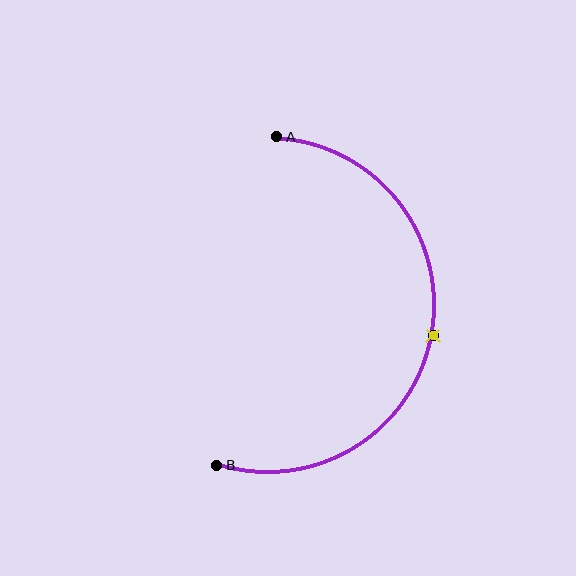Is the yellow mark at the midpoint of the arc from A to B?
Yes. The yellow mark lies on the arc at equal arc-length from both A and B — it is the arc midpoint.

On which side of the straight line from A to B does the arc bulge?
The arc bulges to the right of the straight line connecting A and B.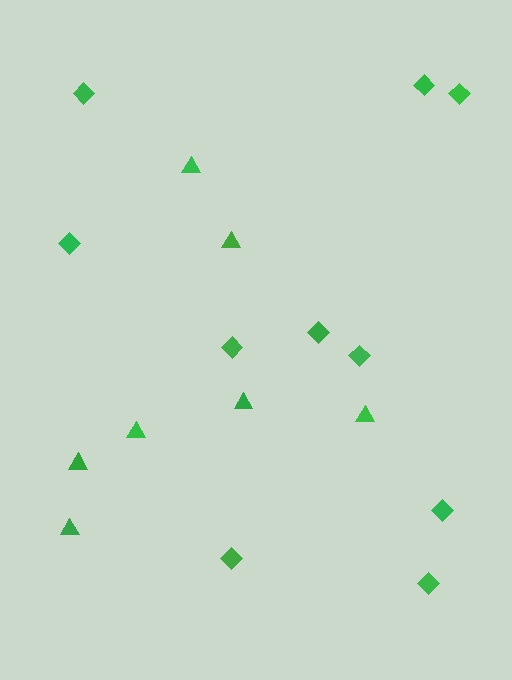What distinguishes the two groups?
There are 2 groups: one group of triangles (7) and one group of diamonds (10).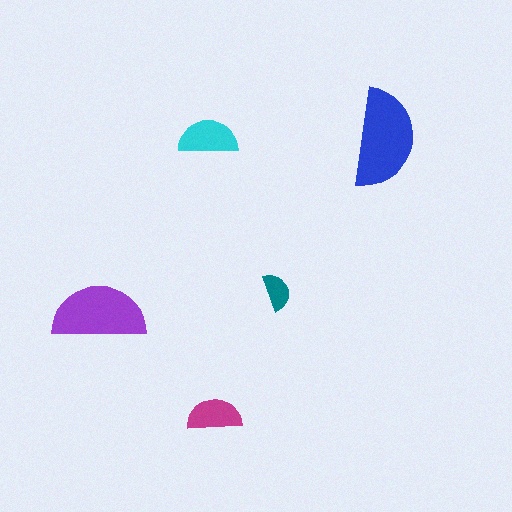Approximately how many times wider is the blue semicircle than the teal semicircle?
About 2.5 times wider.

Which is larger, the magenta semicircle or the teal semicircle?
The magenta one.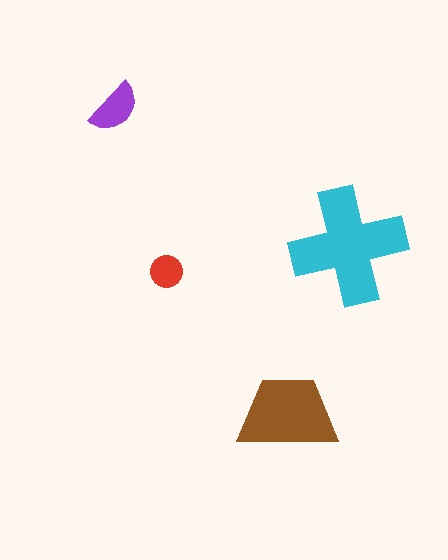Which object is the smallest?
The red circle.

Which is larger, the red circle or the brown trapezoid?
The brown trapezoid.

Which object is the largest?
The cyan cross.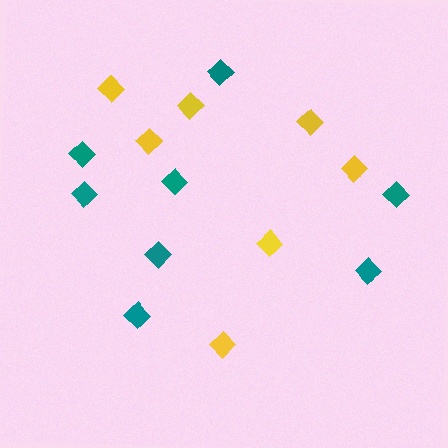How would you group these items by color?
There are 2 groups: one group of teal diamonds (8) and one group of yellow diamonds (7).